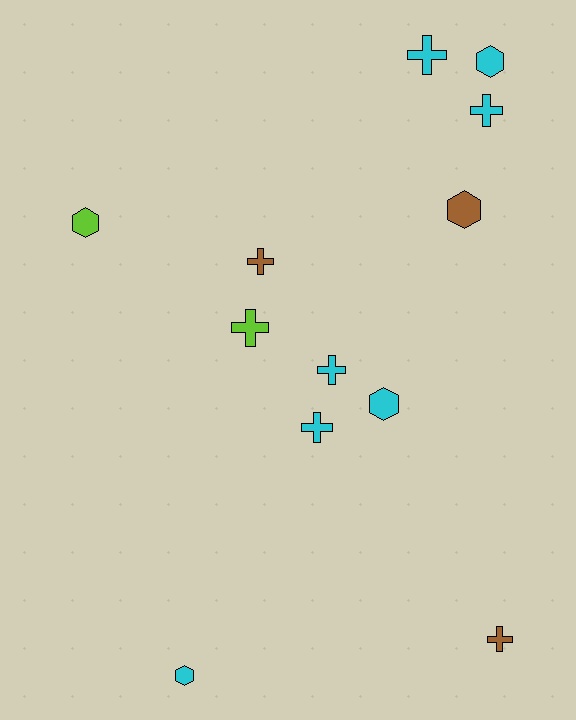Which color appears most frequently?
Cyan, with 7 objects.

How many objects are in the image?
There are 12 objects.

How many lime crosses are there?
There is 1 lime cross.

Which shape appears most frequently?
Cross, with 7 objects.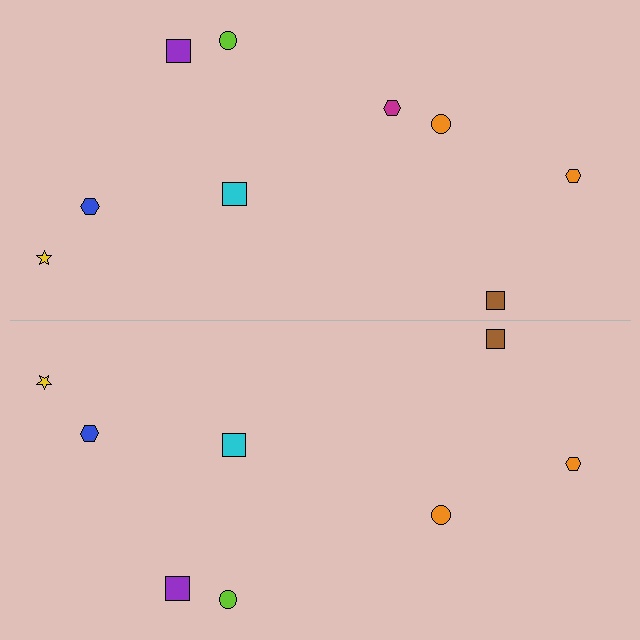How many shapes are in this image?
There are 17 shapes in this image.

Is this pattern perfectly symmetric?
No, the pattern is not perfectly symmetric. A magenta hexagon is missing from the bottom side.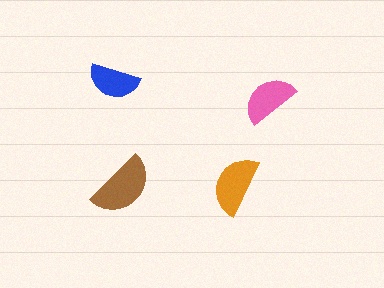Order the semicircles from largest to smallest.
the brown one, the orange one, the pink one, the blue one.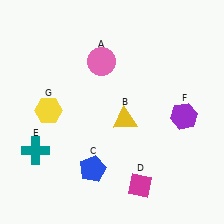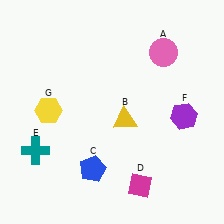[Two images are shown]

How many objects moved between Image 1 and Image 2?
1 object moved between the two images.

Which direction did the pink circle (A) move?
The pink circle (A) moved right.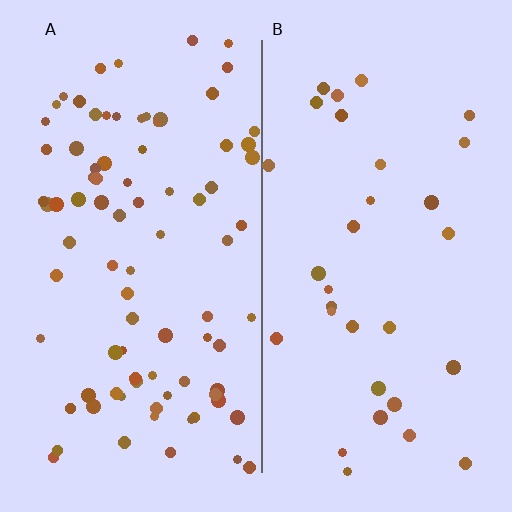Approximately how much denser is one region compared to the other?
Approximately 2.7× — region A over region B.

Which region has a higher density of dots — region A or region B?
A (the left).